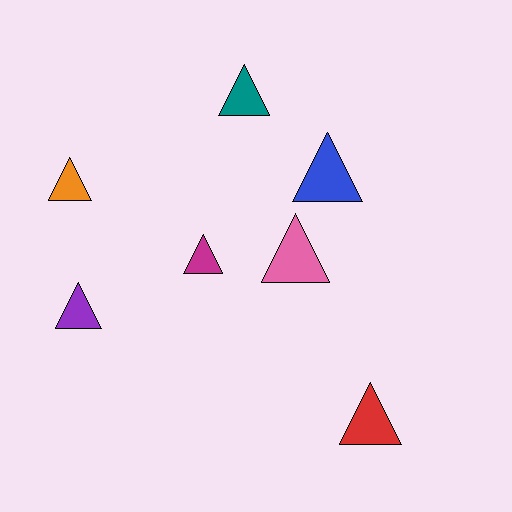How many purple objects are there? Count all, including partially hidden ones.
There is 1 purple object.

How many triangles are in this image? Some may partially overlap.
There are 7 triangles.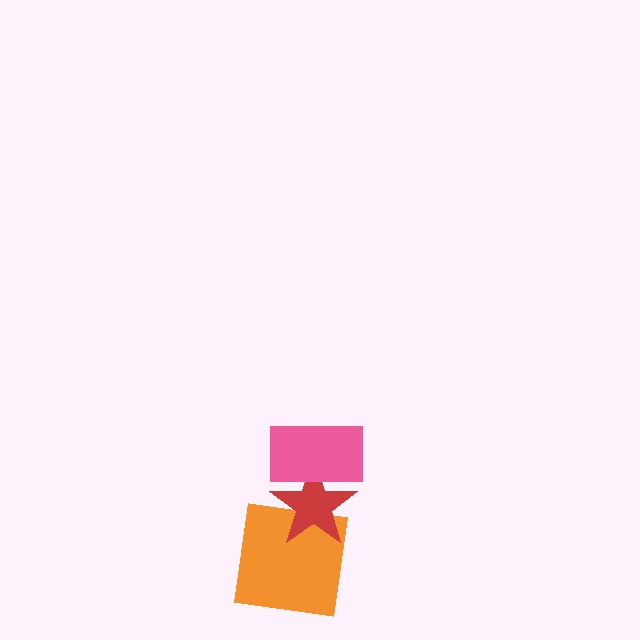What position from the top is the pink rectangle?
The pink rectangle is 1st from the top.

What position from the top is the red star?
The red star is 2nd from the top.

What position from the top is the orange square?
The orange square is 3rd from the top.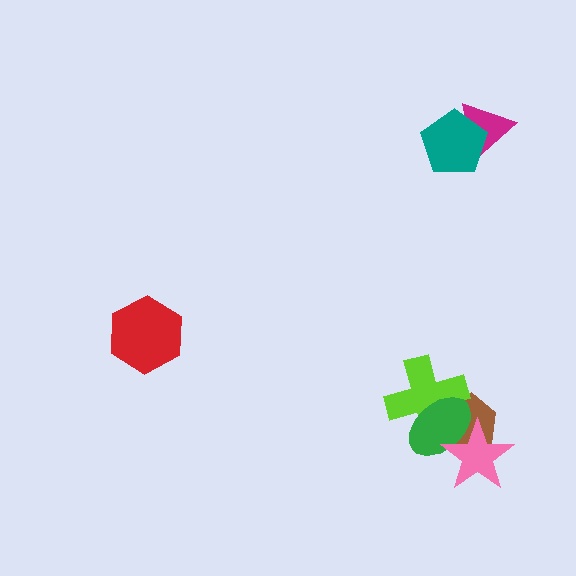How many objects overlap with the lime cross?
2 objects overlap with the lime cross.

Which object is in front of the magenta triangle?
The teal pentagon is in front of the magenta triangle.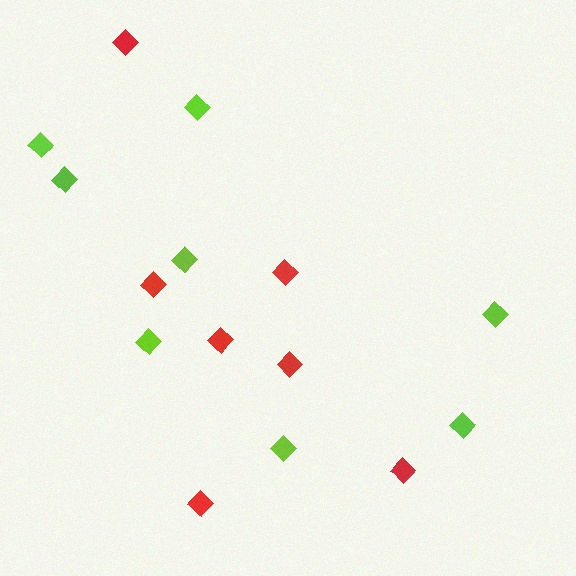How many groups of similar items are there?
There are 2 groups: one group of red diamonds (7) and one group of lime diamonds (8).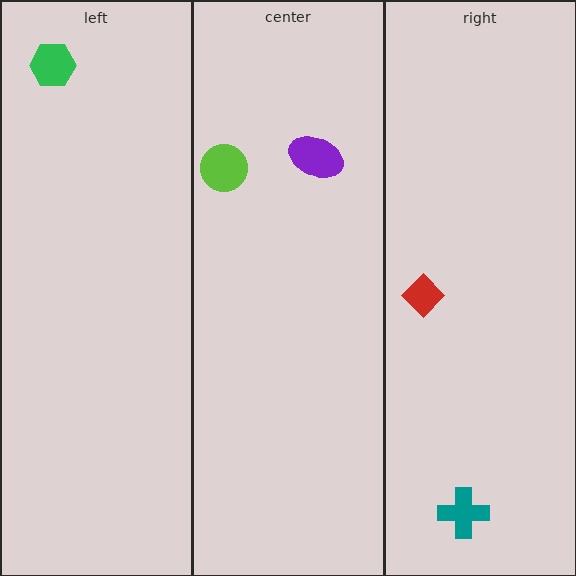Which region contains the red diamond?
The right region.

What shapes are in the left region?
The green hexagon.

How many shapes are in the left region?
1.